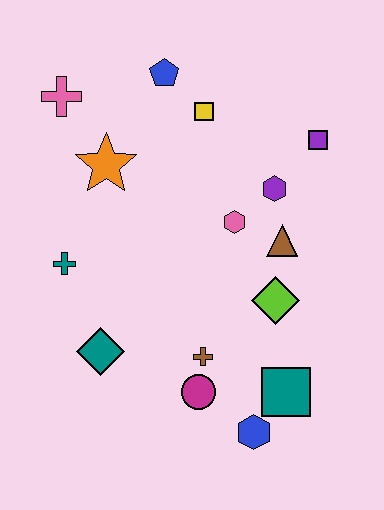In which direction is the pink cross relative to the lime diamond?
The pink cross is to the left of the lime diamond.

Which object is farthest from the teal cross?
The purple square is farthest from the teal cross.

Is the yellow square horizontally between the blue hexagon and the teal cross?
Yes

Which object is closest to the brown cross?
The magenta circle is closest to the brown cross.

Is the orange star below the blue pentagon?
Yes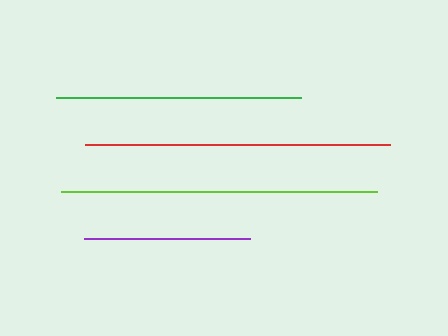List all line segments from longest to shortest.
From longest to shortest: lime, red, green, purple.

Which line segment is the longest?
The lime line is the longest at approximately 316 pixels.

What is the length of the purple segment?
The purple segment is approximately 166 pixels long.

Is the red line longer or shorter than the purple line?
The red line is longer than the purple line.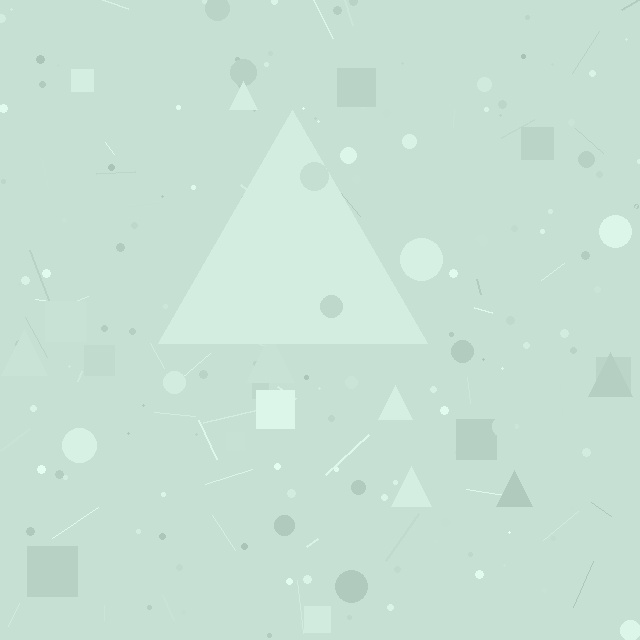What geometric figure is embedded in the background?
A triangle is embedded in the background.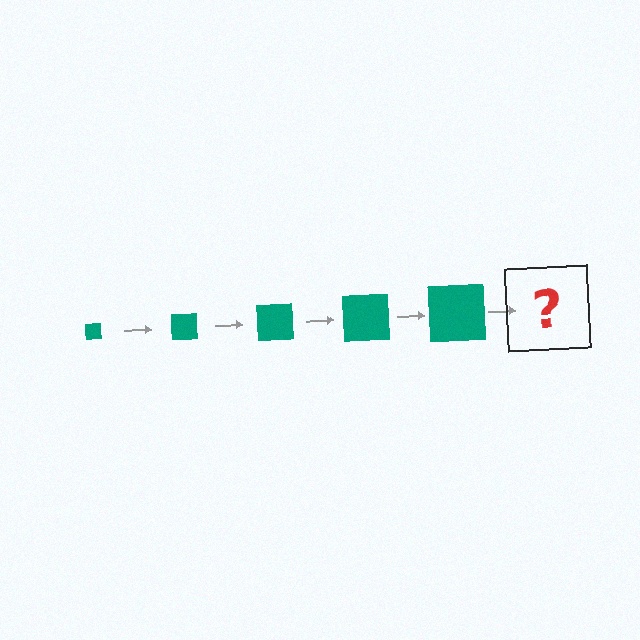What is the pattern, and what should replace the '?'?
The pattern is that the square gets progressively larger each step. The '?' should be a teal square, larger than the previous one.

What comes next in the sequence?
The next element should be a teal square, larger than the previous one.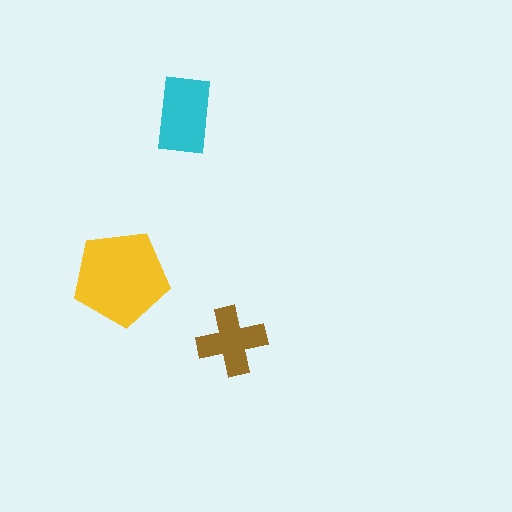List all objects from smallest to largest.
The brown cross, the cyan rectangle, the yellow pentagon.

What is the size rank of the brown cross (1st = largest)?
3rd.